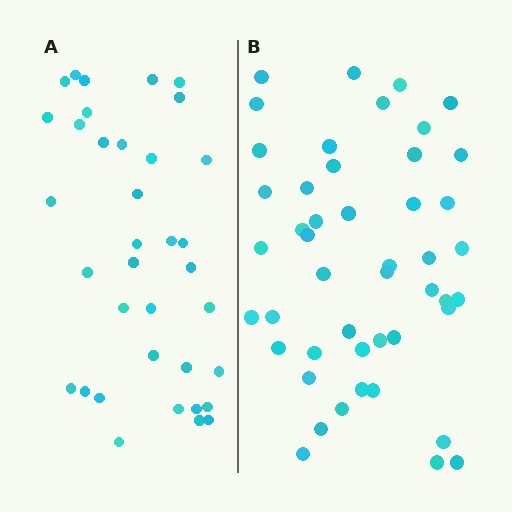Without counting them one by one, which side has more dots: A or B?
Region B (the right region) has more dots.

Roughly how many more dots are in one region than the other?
Region B has roughly 12 or so more dots than region A.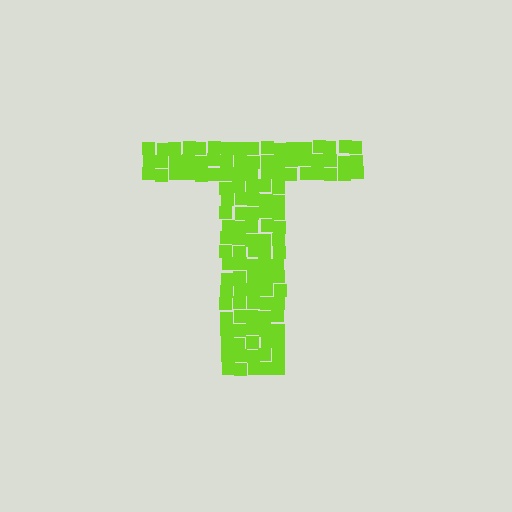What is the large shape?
The large shape is the letter T.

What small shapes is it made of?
It is made of small squares.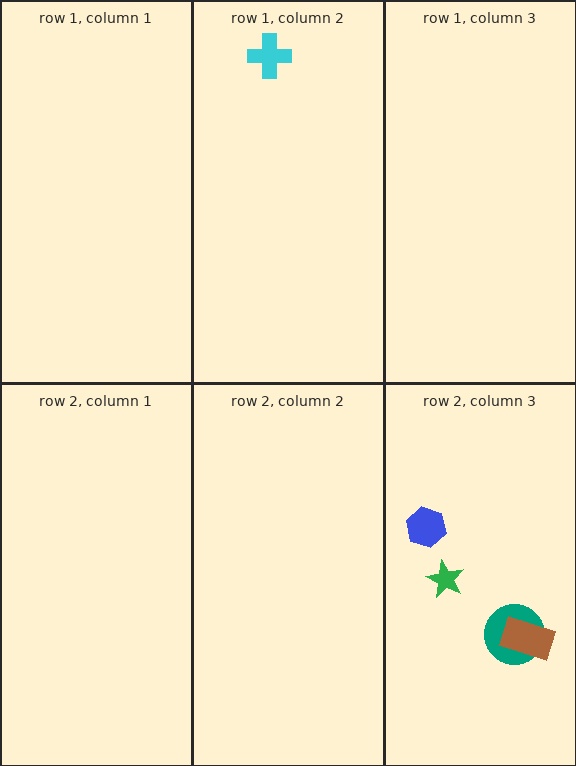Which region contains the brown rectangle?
The row 2, column 3 region.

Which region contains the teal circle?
The row 2, column 3 region.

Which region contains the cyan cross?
The row 1, column 2 region.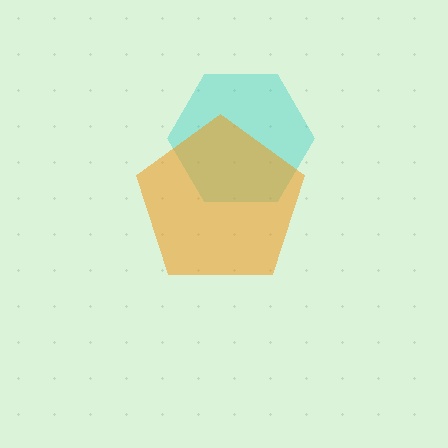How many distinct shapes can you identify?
There are 2 distinct shapes: a cyan hexagon, an orange pentagon.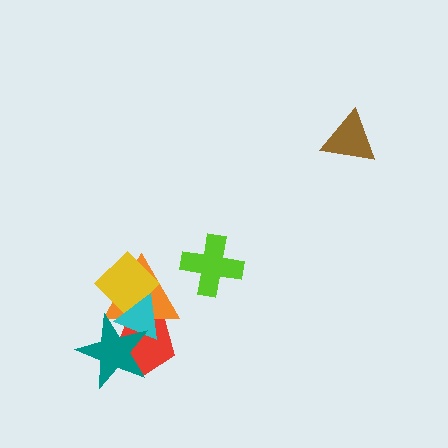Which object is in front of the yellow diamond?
The cyan triangle is in front of the yellow diamond.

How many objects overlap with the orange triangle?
4 objects overlap with the orange triangle.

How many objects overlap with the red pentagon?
3 objects overlap with the red pentagon.